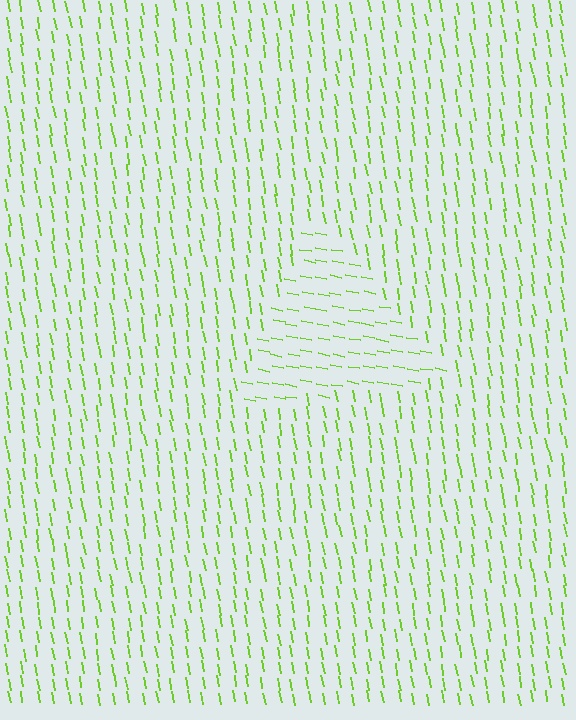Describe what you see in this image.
The image is filled with small lime line segments. A triangle region in the image has lines oriented differently from the surrounding lines, creating a visible texture boundary.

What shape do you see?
I see a triangle.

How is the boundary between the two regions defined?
The boundary is defined purely by a change in line orientation (approximately 69 degrees difference). All lines are the same color and thickness.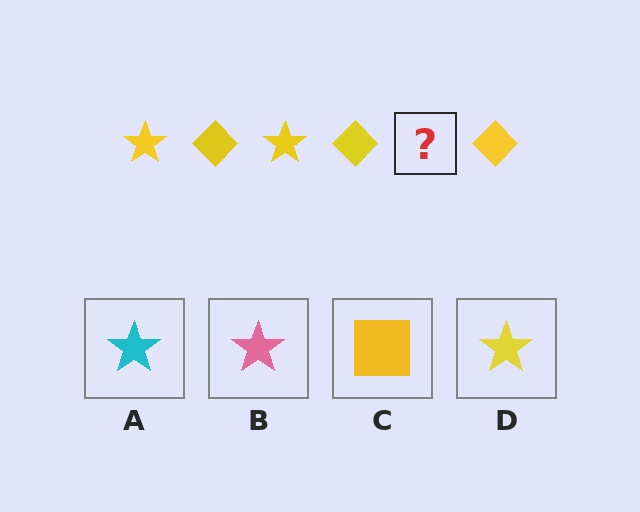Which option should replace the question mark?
Option D.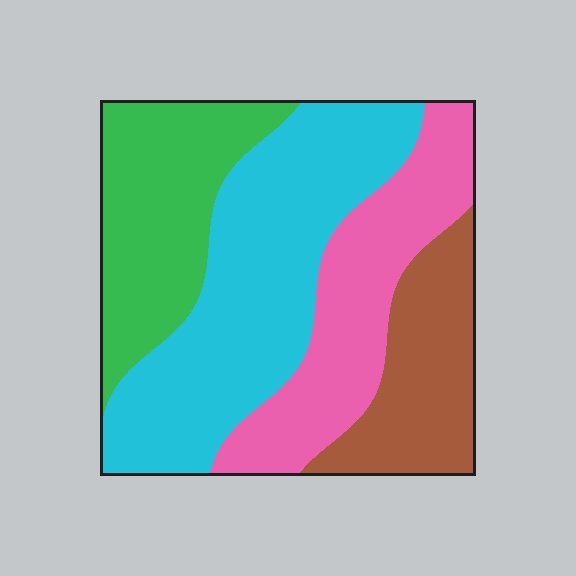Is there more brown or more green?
Green.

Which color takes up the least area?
Brown, at roughly 15%.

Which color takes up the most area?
Cyan, at roughly 35%.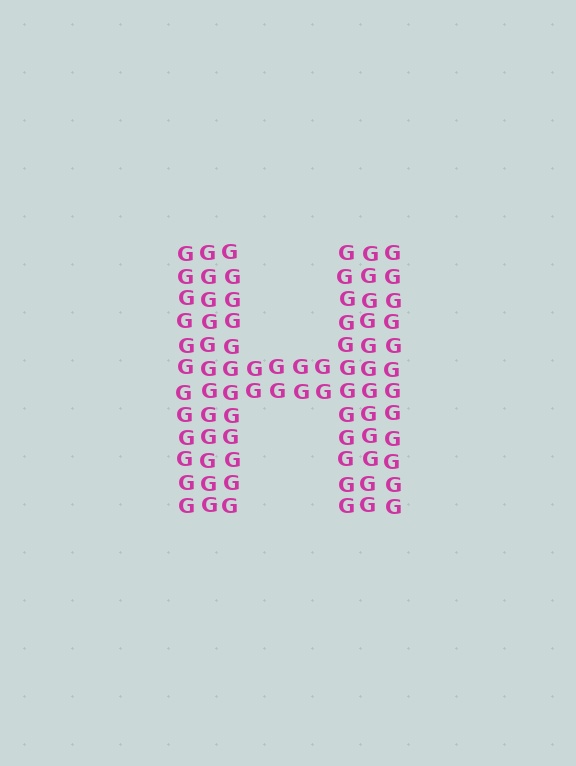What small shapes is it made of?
It is made of small letter G's.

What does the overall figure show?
The overall figure shows the letter H.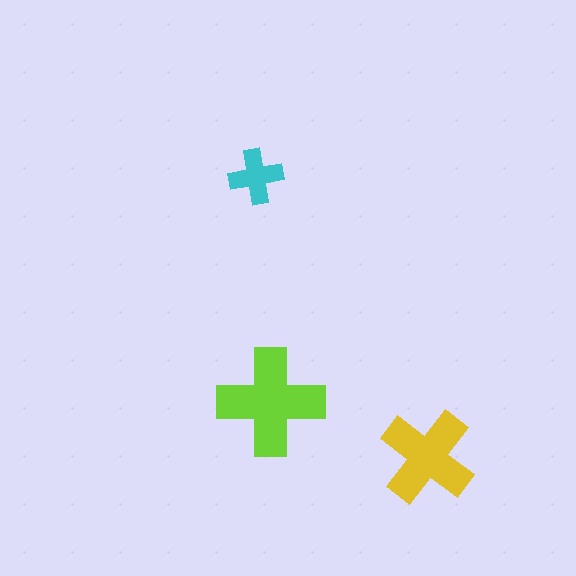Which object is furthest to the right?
The yellow cross is rightmost.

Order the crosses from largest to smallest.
the lime one, the yellow one, the cyan one.